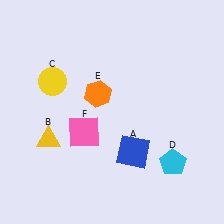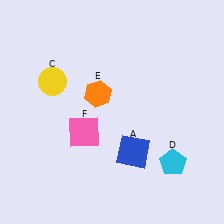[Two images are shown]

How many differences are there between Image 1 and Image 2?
There is 1 difference between the two images.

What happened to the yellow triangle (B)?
The yellow triangle (B) was removed in Image 2. It was in the bottom-left area of Image 1.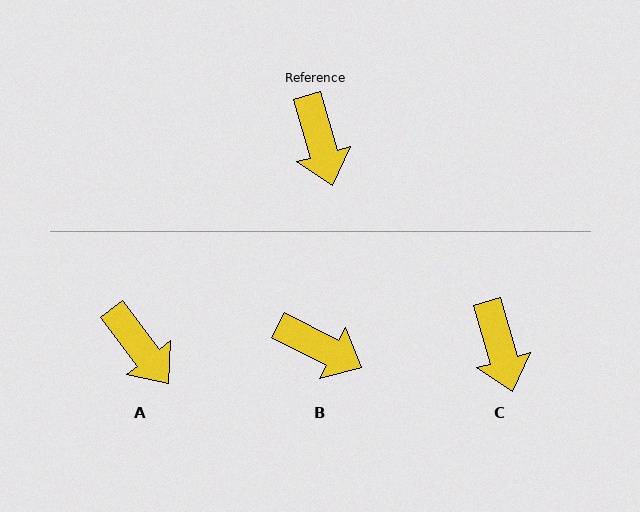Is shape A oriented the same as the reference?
No, it is off by about 22 degrees.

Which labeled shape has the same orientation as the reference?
C.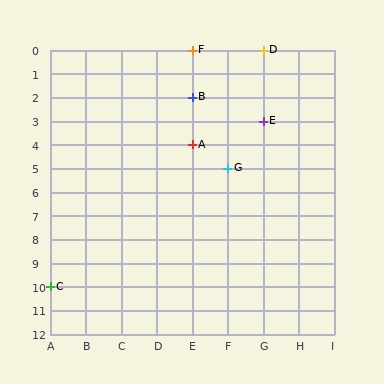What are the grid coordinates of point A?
Point A is at grid coordinates (E, 4).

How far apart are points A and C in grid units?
Points A and C are 4 columns and 6 rows apart (about 7.2 grid units diagonally).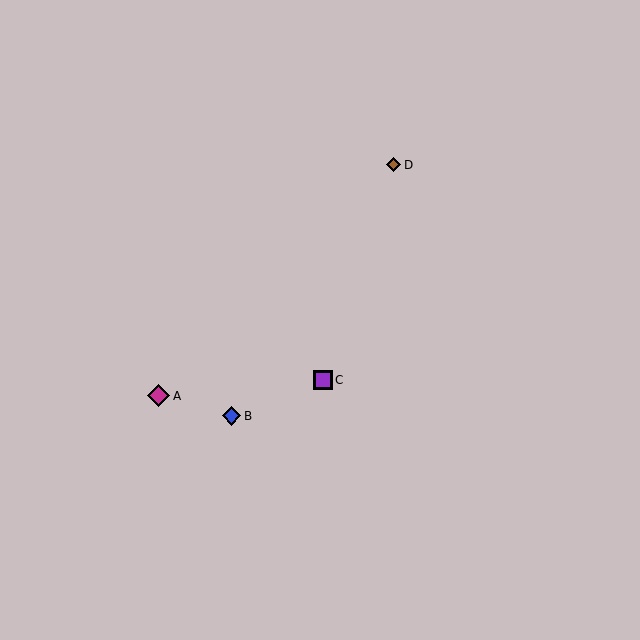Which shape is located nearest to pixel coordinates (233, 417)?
The blue diamond (labeled B) at (231, 416) is nearest to that location.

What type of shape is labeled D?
Shape D is a brown diamond.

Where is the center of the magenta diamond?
The center of the magenta diamond is at (159, 396).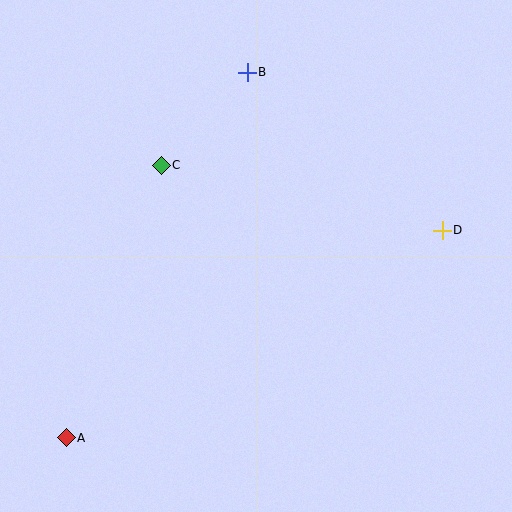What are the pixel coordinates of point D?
Point D is at (442, 230).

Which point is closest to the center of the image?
Point C at (161, 165) is closest to the center.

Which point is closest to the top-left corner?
Point C is closest to the top-left corner.